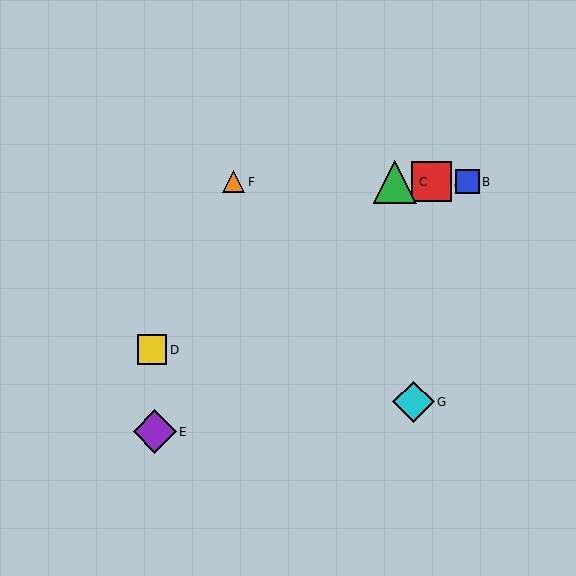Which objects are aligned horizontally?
Objects A, B, C, F are aligned horizontally.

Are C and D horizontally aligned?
No, C is at y≈182 and D is at y≈350.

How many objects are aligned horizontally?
4 objects (A, B, C, F) are aligned horizontally.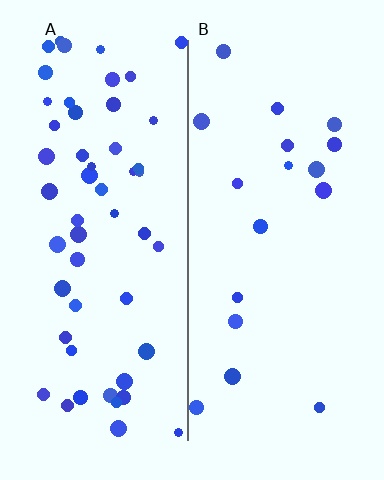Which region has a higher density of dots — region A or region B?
A (the left).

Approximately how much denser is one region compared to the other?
Approximately 3.0× — region A over region B.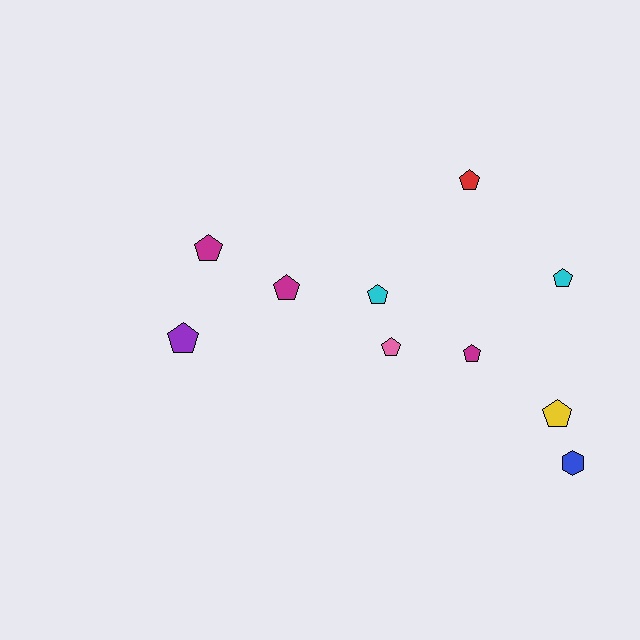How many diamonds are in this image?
There are no diamonds.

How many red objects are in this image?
There is 1 red object.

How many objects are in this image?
There are 10 objects.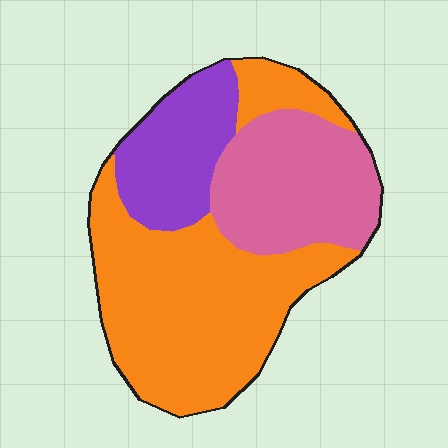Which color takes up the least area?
Purple, at roughly 20%.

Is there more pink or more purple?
Pink.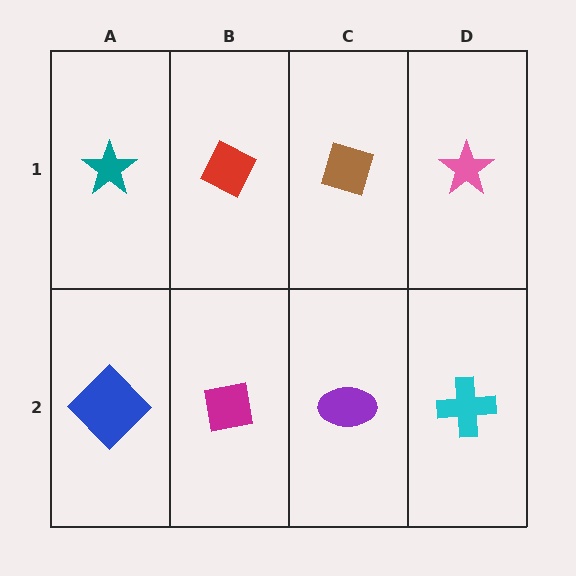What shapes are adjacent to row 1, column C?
A purple ellipse (row 2, column C), a red diamond (row 1, column B), a pink star (row 1, column D).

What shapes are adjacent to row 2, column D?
A pink star (row 1, column D), a purple ellipse (row 2, column C).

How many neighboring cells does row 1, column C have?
3.